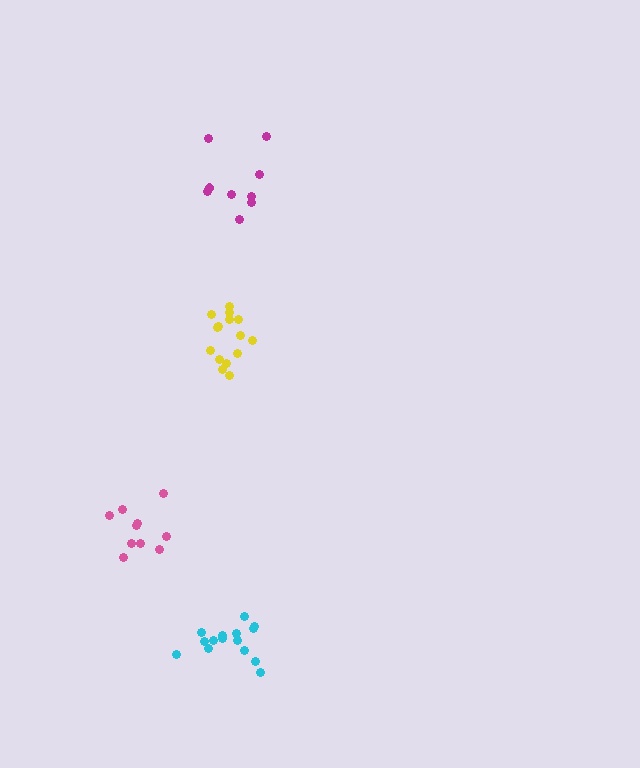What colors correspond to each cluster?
The clusters are colored: magenta, pink, yellow, cyan.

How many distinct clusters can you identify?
There are 4 distinct clusters.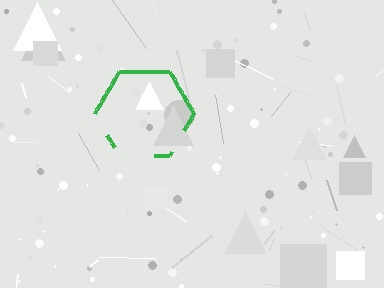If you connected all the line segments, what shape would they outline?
They would outline a hexagon.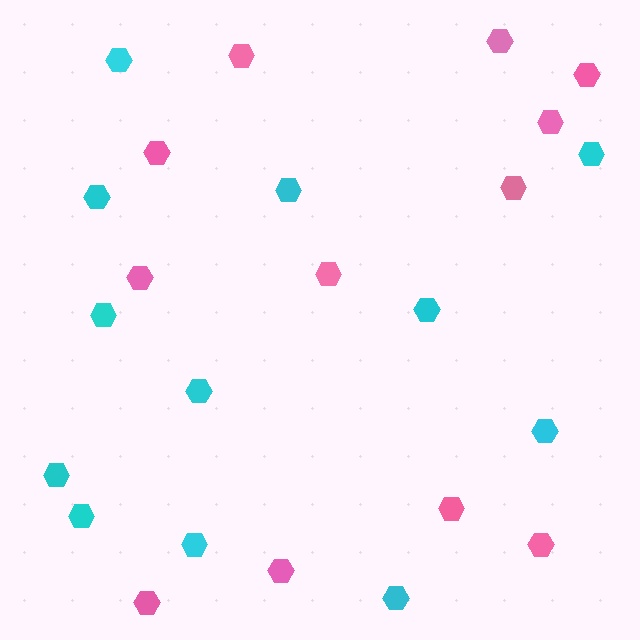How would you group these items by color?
There are 2 groups: one group of pink hexagons (12) and one group of cyan hexagons (12).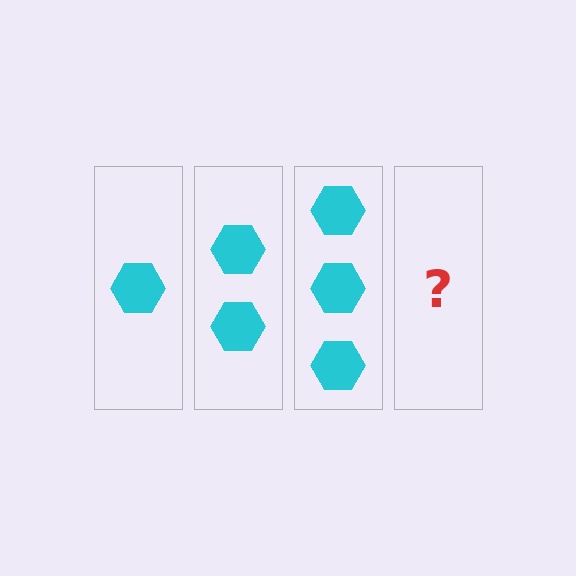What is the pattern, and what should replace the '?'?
The pattern is that each step adds one more hexagon. The '?' should be 4 hexagons.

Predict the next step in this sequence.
The next step is 4 hexagons.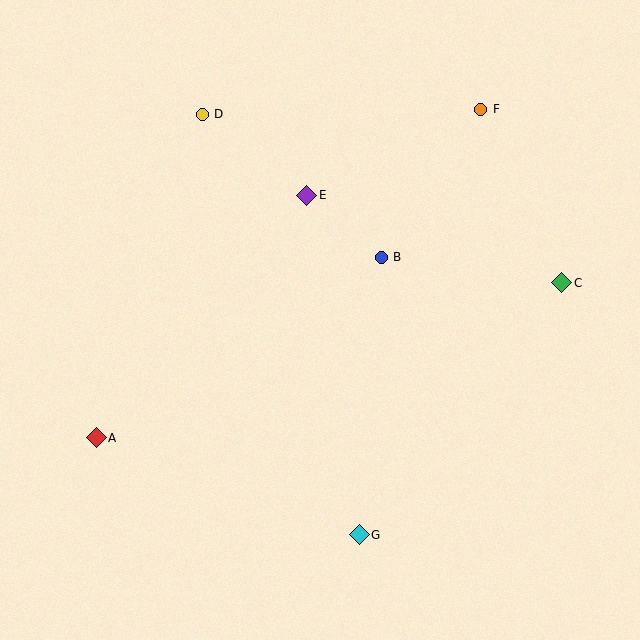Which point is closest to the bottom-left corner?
Point A is closest to the bottom-left corner.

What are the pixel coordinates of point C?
Point C is at (562, 283).